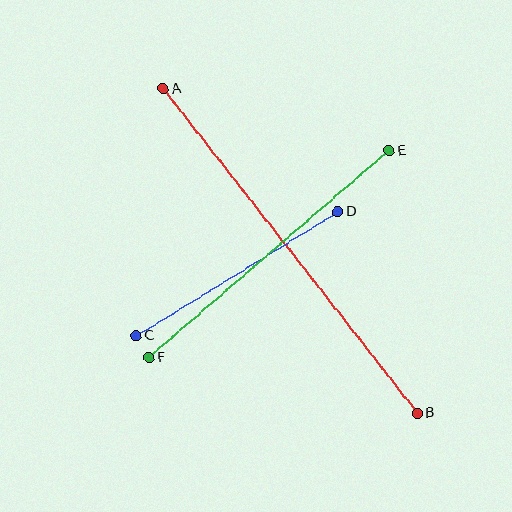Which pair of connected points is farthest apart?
Points A and B are farthest apart.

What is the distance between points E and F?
The distance is approximately 317 pixels.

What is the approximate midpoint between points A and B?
The midpoint is at approximately (290, 251) pixels.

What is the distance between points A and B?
The distance is approximately 412 pixels.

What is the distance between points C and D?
The distance is approximately 237 pixels.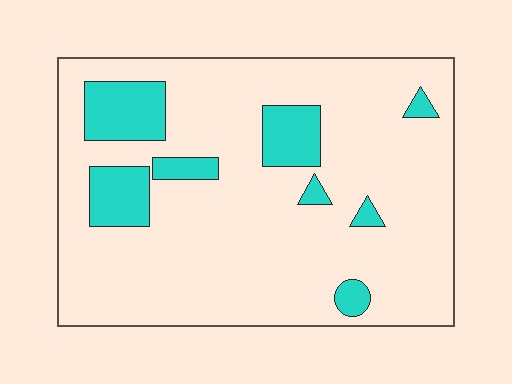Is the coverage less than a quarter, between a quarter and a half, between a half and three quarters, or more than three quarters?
Less than a quarter.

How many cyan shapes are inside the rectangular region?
8.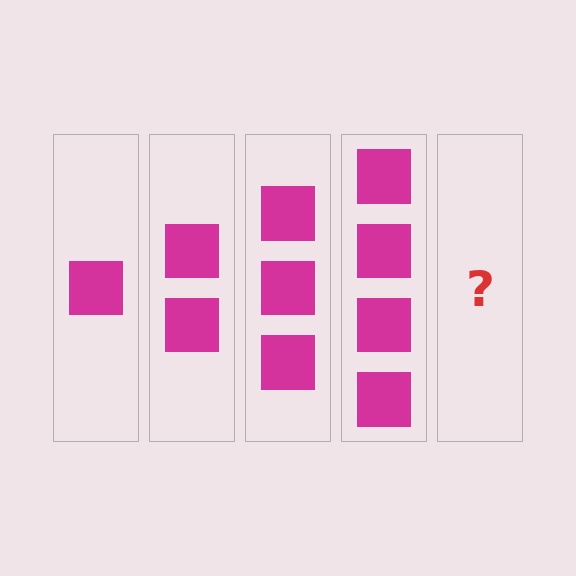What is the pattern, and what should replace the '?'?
The pattern is that each step adds one more square. The '?' should be 5 squares.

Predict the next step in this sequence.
The next step is 5 squares.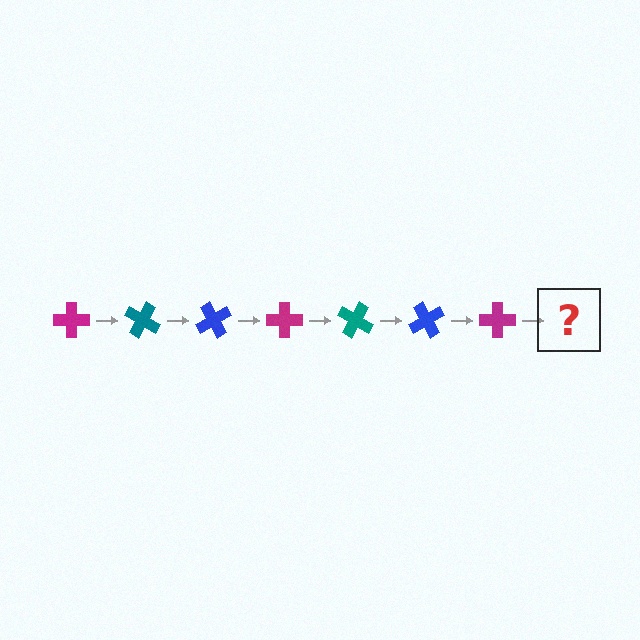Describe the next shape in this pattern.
It should be a teal cross, rotated 210 degrees from the start.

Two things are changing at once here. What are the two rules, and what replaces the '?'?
The two rules are that it rotates 30 degrees each step and the color cycles through magenta, teal, and blue. The '?' should be a teal cross, rotated 210 degrees from the start.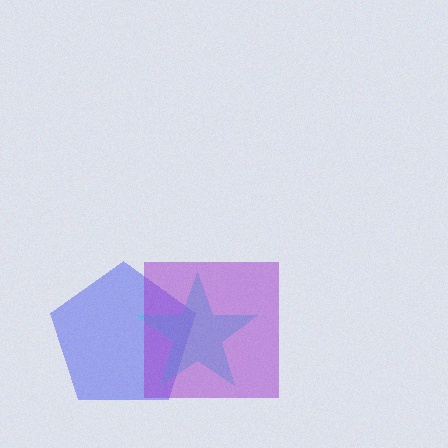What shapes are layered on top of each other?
The layered shapes are: a blue pentagon, a cyan star, a purple square.